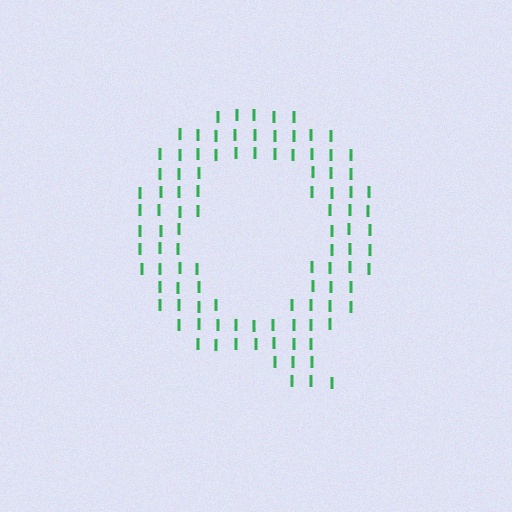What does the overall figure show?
The overall figure shows the letter Q.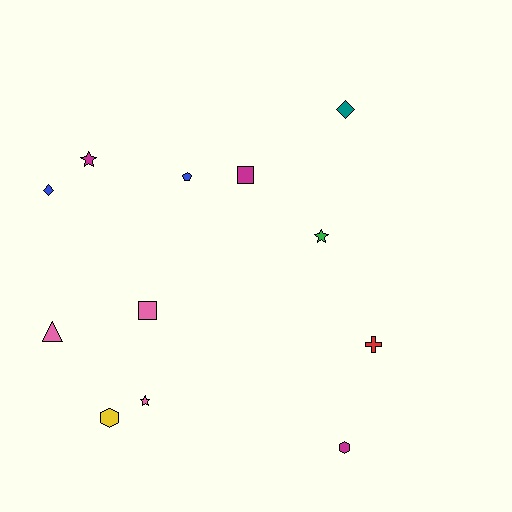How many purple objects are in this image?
There are no purple objects.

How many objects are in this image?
There are 12 objects.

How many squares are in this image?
There are 2 squares.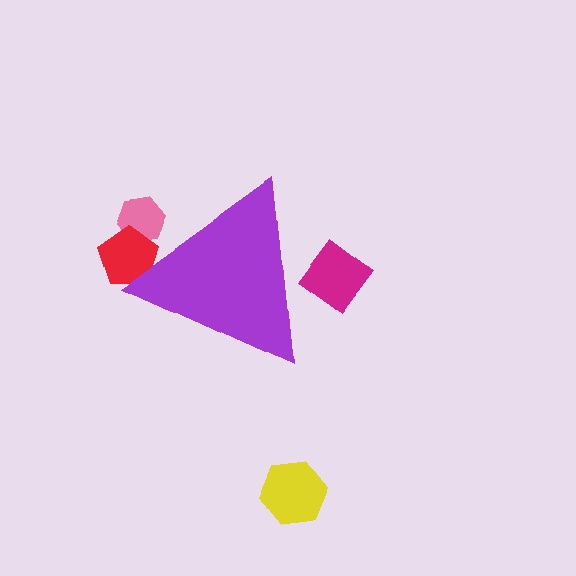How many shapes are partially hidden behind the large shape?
3 shapes are partially hidden.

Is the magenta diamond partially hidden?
Yes, the magenta diamond is partially hidden behind the purple triangle.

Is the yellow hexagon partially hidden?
No, the yellow hexagon is fully visible.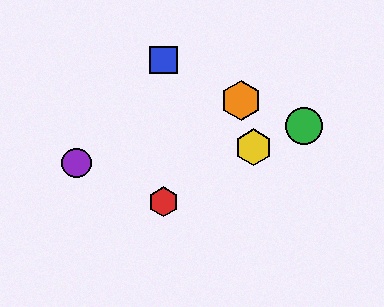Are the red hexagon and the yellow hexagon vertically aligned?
No, the red hexagon is at x≈164 and the yellow hexagon is at x≈253.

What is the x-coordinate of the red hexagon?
The red hexagon is at x≈164.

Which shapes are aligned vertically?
The red hexagon, the blue square are aligned vertically.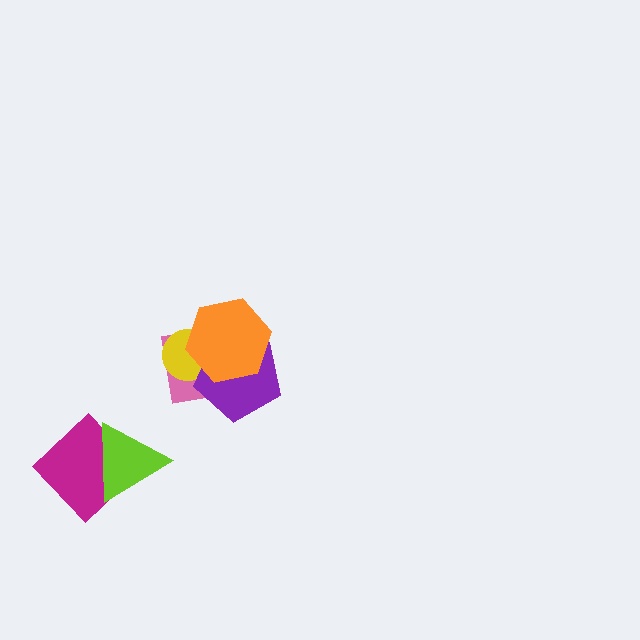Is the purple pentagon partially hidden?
Yes, it is partially covered by another shape.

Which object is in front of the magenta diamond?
The lime triangle is in front of the magenta diamond.